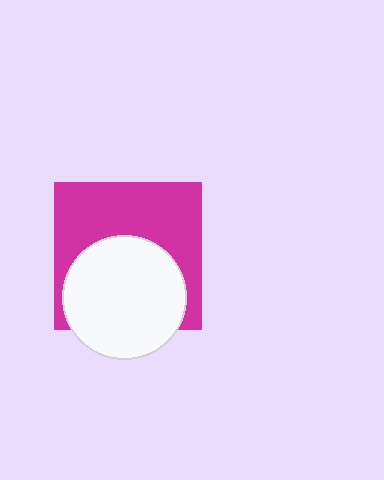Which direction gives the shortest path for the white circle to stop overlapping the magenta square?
Moving down gives the shortest separation.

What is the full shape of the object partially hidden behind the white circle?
The partially hidden object is a magenta square.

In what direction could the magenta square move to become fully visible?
The magenta square could move up. That would shift it out from behind the white circle entirely.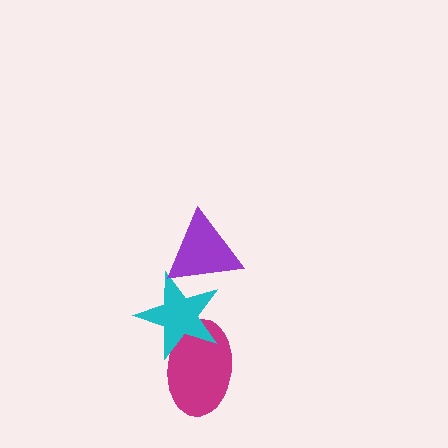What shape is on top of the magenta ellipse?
The cyan star is on top of the magenta ellipse.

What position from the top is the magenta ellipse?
The magenta ellipse is 3rd from the top.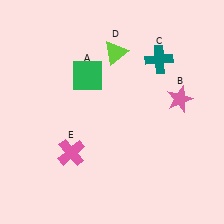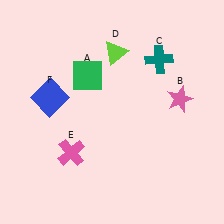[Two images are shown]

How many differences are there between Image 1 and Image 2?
There is 1 difference between the two images.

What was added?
A blue square (F) was added in Image 2.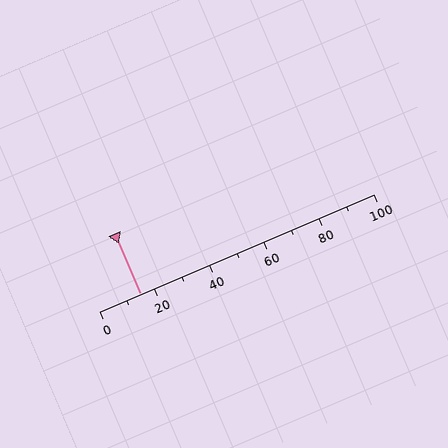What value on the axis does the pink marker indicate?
The marker indicates approximately 15.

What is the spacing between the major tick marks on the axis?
The major ticks are spaced 20 apart.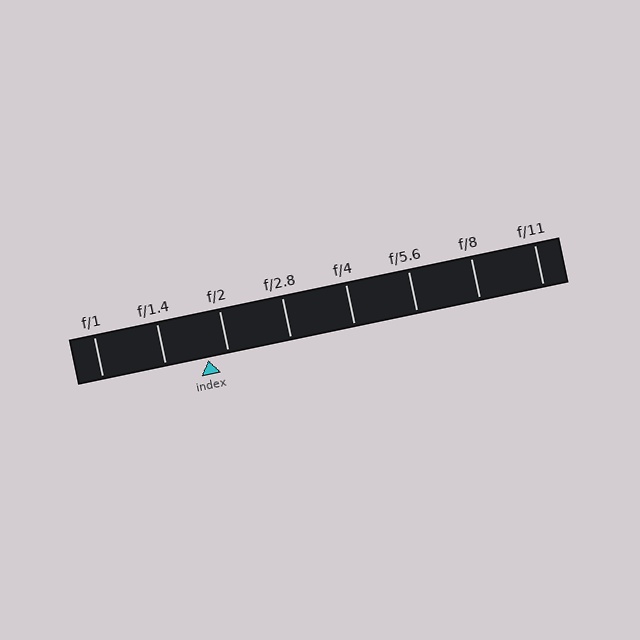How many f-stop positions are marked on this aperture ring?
There are 8 f-stop positions marked.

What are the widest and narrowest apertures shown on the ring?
The widest aperture shown is f/1 and the narrowest is f/11.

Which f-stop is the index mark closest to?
The index mark is closest to f/2.